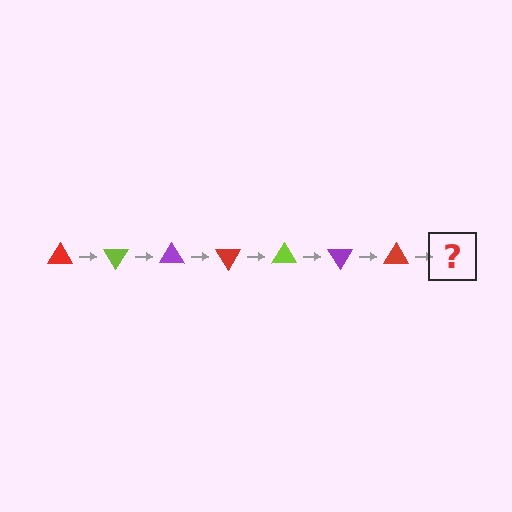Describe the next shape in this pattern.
It should be a lime triangle, rotated 420 degrees from the start.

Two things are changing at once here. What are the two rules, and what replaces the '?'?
The two rules are that it rotates 60 degrees each step and the color cycles through red, lime, and purple. The '?' should be a lime triangle, rotated 420 degrees from the start.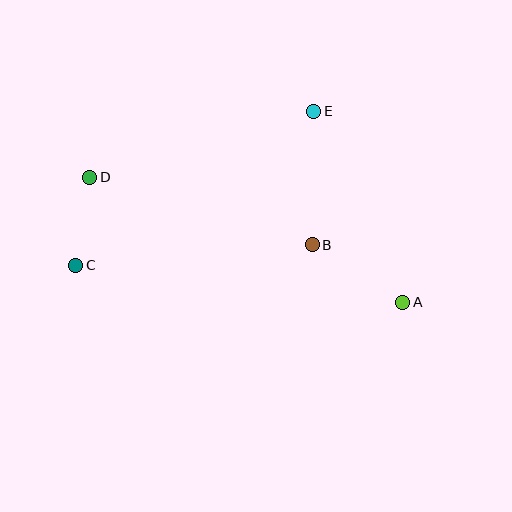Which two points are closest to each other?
Points C and D are closest to each other.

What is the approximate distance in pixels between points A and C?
The distance between A and C is approximately 329 pixels.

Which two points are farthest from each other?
Points A and D are farthest from each other.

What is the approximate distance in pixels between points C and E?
The distance between C and E is approximately 284 pixels.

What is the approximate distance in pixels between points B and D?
The distance between B and D is approximately 232 pixels.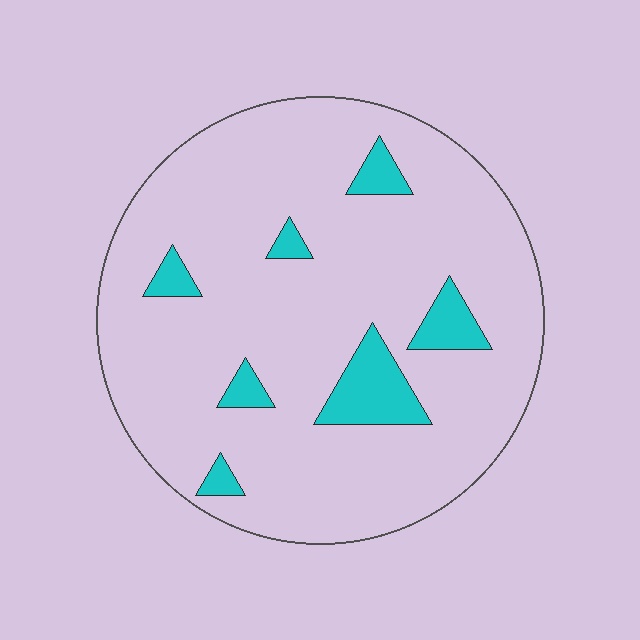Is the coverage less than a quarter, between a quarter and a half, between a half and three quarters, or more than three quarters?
Less than a quarter.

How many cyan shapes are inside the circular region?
7.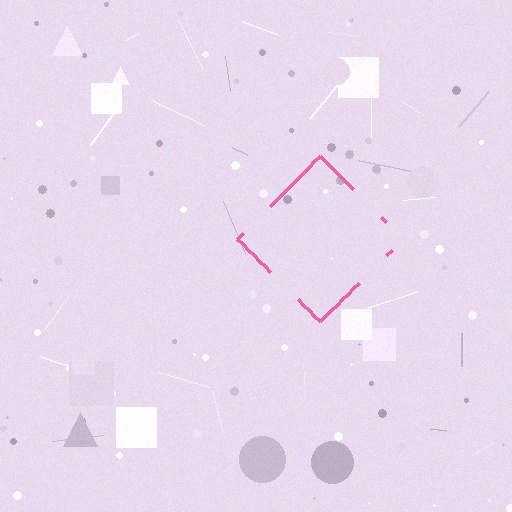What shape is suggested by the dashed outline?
The dashed outline suggests a diamond.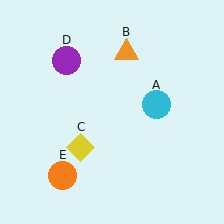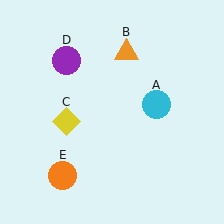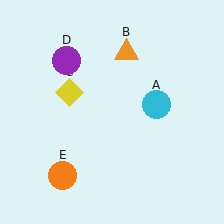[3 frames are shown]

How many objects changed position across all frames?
1 object changed position: yellow diamond (object C).